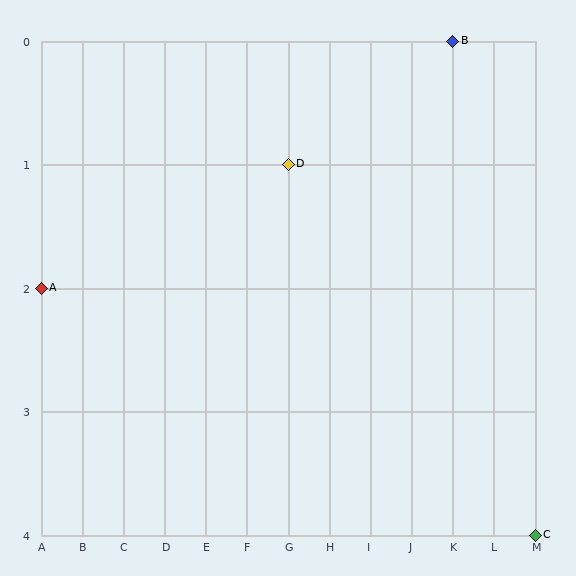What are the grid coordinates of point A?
Point A is at grid coordinates (A, 2).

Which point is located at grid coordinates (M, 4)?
Point C is at (M, 4).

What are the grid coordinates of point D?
Point D is at grid coordinates (G, 1).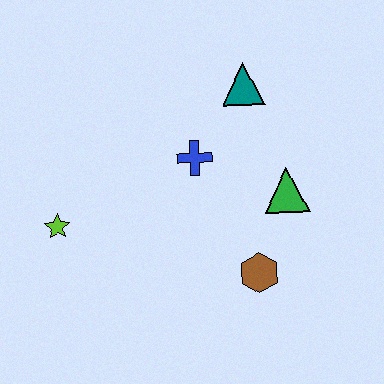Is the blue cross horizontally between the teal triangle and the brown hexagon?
No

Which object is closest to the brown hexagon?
The green triangle is closest to the brown hexagon.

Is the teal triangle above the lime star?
Yes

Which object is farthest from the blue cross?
The lime star is farthest from the blue cross.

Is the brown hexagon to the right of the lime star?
Yes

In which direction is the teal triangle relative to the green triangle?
The teal triangle is above the green triangle.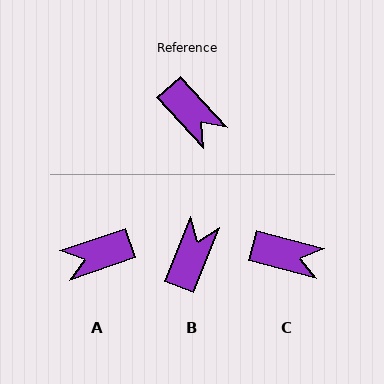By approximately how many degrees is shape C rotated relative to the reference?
Approximately 33 degrees counter-clockwise.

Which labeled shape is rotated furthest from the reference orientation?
B, about 116 degrees away.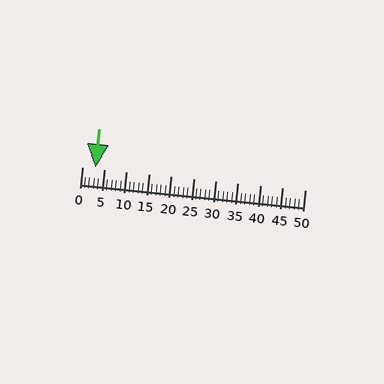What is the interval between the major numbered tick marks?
The major tick marks are spaced 5 units apart.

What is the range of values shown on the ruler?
The ruler shows values from 0 to 50.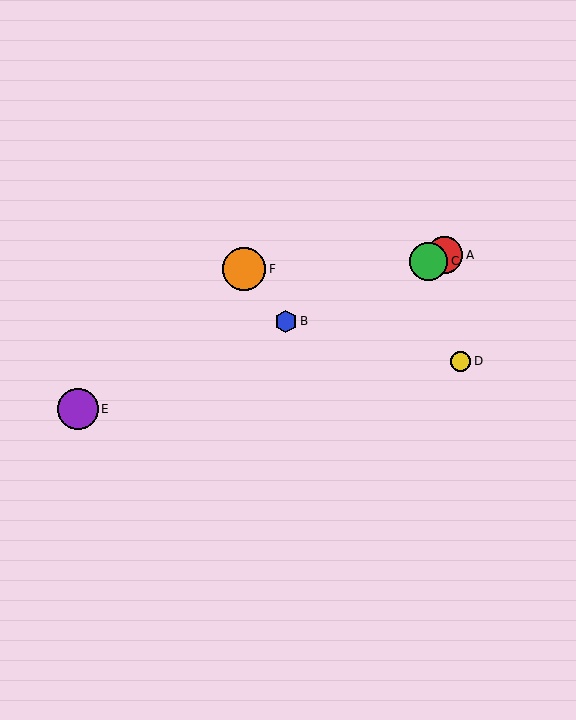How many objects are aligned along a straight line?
4 objects (A, B, C, E) are aligned along a straight line.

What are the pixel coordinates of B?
Object B is at (286, 322).